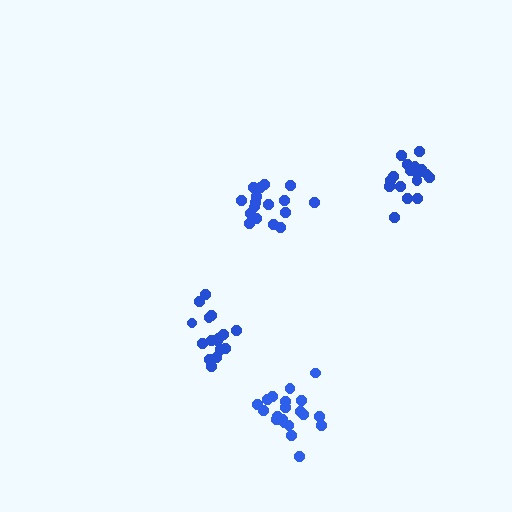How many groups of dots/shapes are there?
There are 4 groups.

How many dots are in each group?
Group 1: 16 dots, Group 2: 20 dots, Group 3: 17 dots, Group 4: 18 dots (71 total).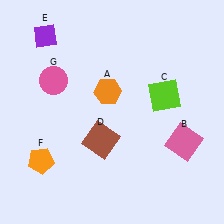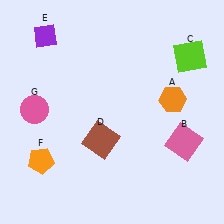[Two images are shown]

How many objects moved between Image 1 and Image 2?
3 objects moved between the two images.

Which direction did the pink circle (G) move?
The pink circle (G) moved down.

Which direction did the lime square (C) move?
The lime square (C) moved up.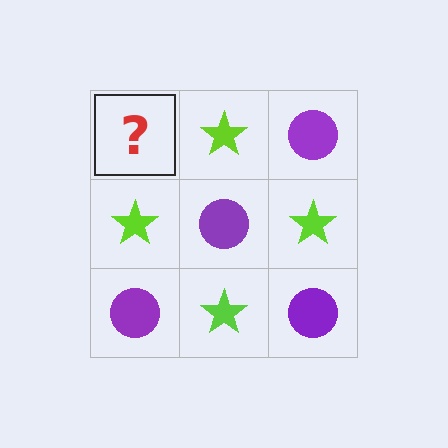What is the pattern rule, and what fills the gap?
The rule is that it alternates purple circle and lime star in a checkerboard pattern. The gap should be filled with a purple circle.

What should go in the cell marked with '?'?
The missing cell should contain a purple circle.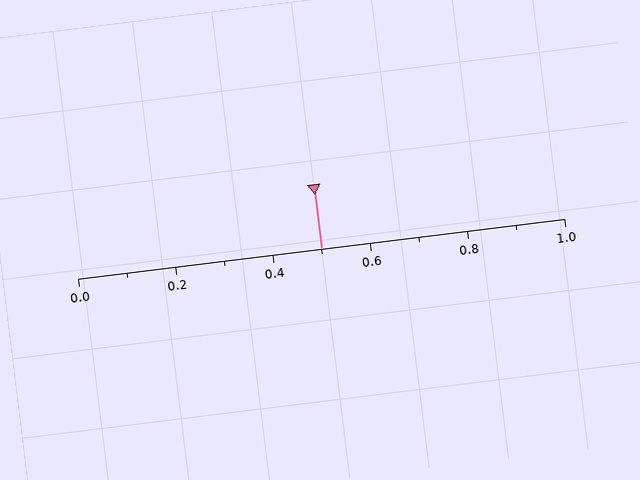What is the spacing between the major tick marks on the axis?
The major ticks are spaced 0.2 apart.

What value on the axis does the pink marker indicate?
The marker indicates approximately 0.5.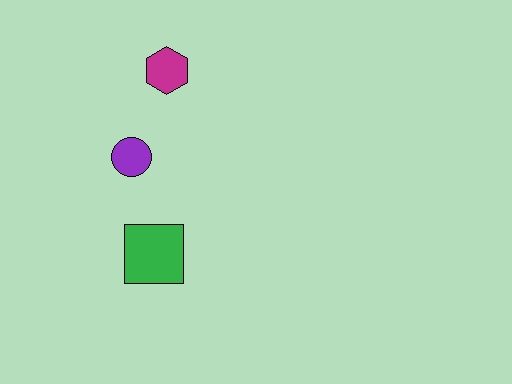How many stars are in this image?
There are no stars.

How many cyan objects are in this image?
There are no cyan objects.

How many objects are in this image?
There are 3 objects.